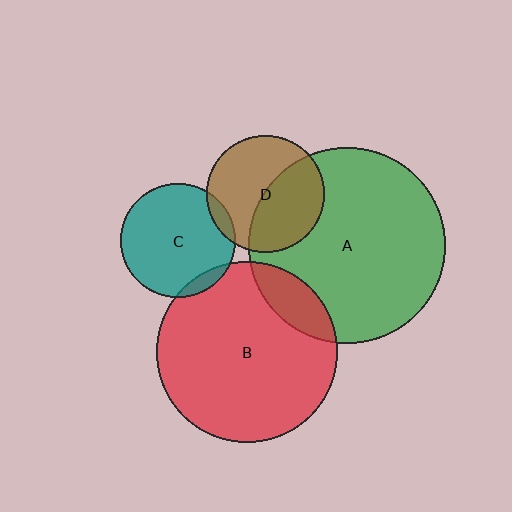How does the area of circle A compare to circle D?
Approximately 2.8 times.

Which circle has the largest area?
Circle A (green).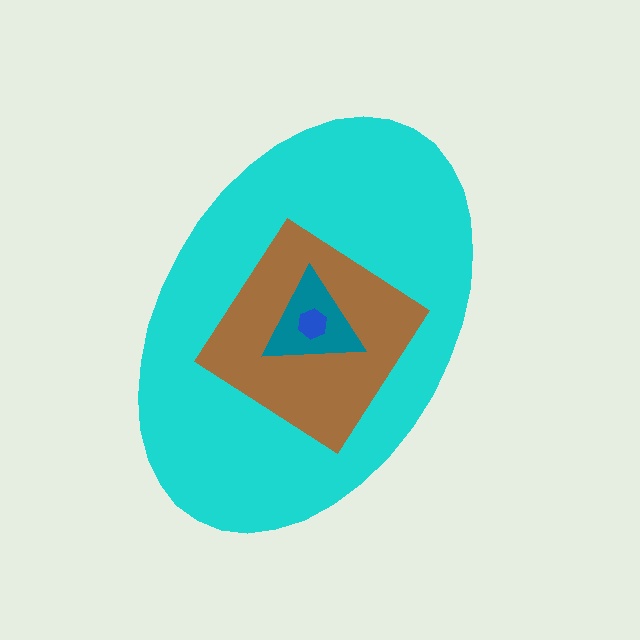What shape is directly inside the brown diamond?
The teal triangle.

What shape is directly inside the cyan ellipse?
The brown diamond.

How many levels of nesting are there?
4.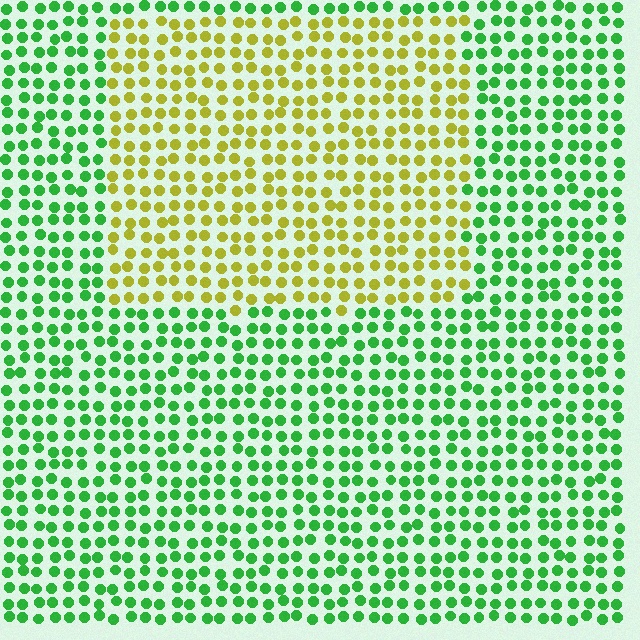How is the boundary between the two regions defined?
The boundary is defined purely by a slight shift in hue (about 62 degrees). Spacing, size, and orientation are identical on both sides.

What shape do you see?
I see a rectangle.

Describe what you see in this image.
The image is filled with small green elements in a uniform arrangement. A rectangle-shaped region is visible where the elements are tinted to a slightly different hue, forming a subtle color boundary.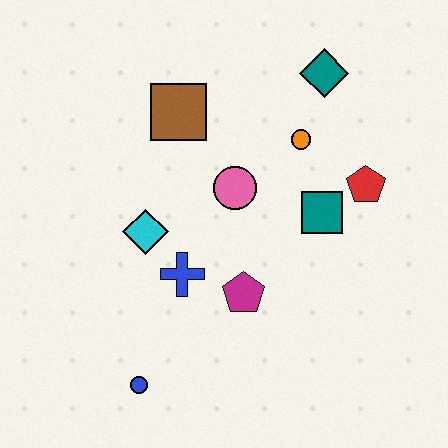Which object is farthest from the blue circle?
The teal diamond is farthest from the blue circle.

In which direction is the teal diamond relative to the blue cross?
The teal diamond is above the blue cross.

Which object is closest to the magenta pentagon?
The blue cross is closest to the magenta pentagon.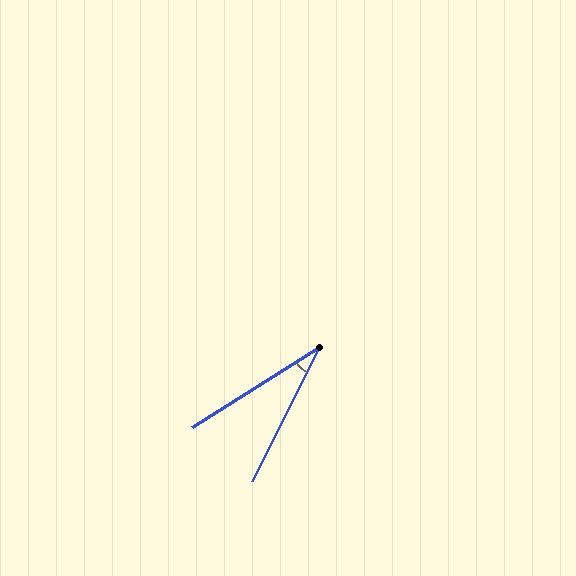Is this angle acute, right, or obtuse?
It is acute.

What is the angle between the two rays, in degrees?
Approximately 31 degrees.